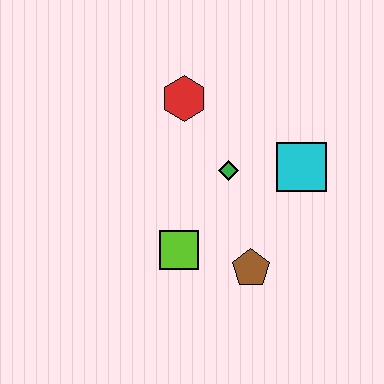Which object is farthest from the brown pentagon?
The red hexagon is farthest from the brown pentagon.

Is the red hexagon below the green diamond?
No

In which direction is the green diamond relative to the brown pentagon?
The green diamond is above the brown pentagon.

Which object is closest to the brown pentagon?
The lime square is closest to the brown pentagon.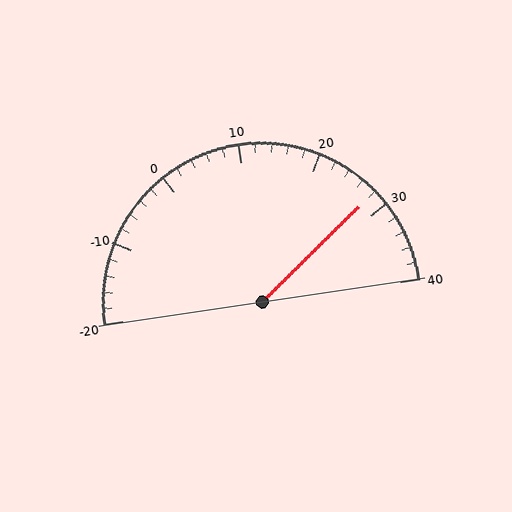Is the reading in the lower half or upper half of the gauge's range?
The reading is in the upper half of the range (-20 to 40).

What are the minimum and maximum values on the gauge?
The gauge ranges from -20 to 40.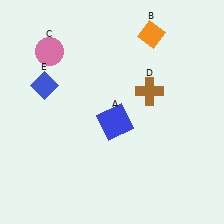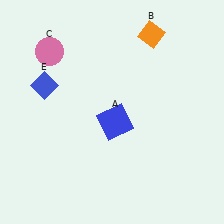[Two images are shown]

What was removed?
The brown cross (D) was removed in Image 2.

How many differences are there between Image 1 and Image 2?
There is 1 difference between the two images.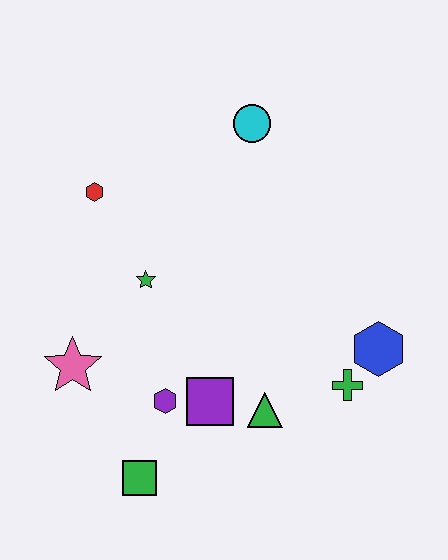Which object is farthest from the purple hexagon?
The cyan circle is farthest from the purple hexagon.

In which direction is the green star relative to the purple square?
The green star is above the purple square.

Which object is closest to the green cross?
The blue hexagon is closest to the green cross.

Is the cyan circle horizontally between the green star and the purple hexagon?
No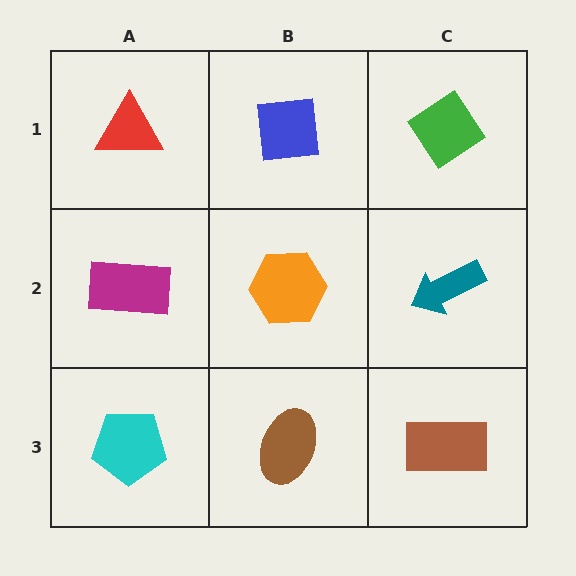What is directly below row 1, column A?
A magenta rectangle.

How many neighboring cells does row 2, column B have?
4.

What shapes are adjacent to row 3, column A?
A magenta rectangle (row 2, column A), a brown ellipse (row 3, column B).